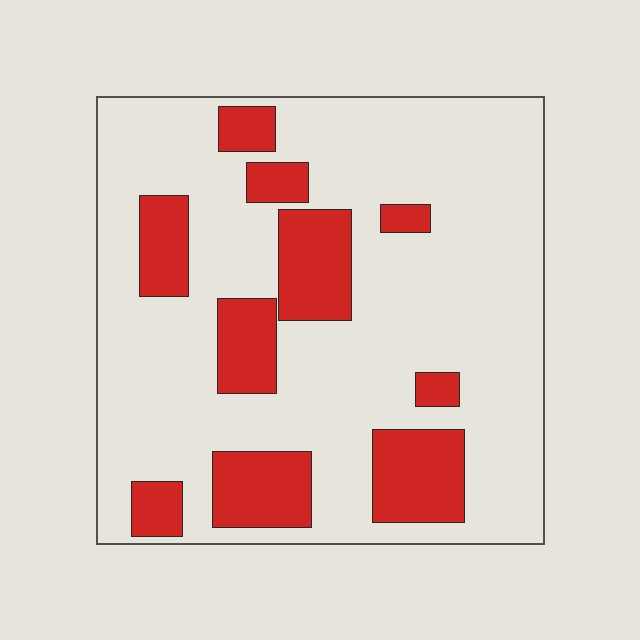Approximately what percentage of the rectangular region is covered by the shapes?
Approximately 25%.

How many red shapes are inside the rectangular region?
10.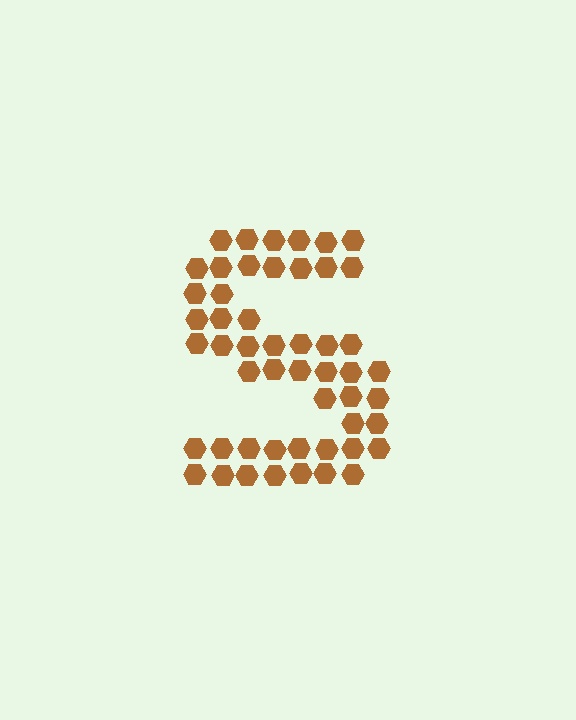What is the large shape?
The large shape is the letter S.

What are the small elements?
The small elements are hexagons.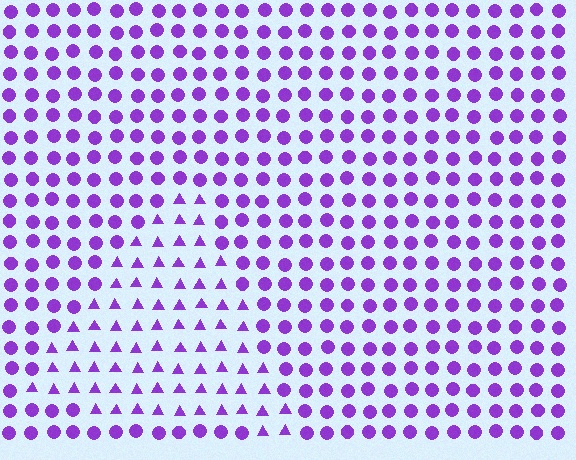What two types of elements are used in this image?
The image uses triangles inside the triangle region and circles outside it.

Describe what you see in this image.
The image is filled with small purple elements arranged in a uniform grid. A triangle-shaped region contains triangles, while the surrounding area contains circles. The boundary is defined purely by the change in element shape.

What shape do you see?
I see a triangle.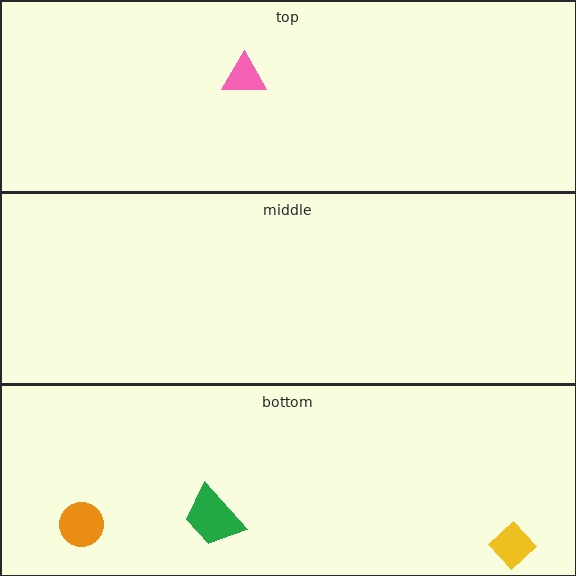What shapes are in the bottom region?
The green trapezoid, the yellow diamond, the orange circle.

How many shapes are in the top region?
1.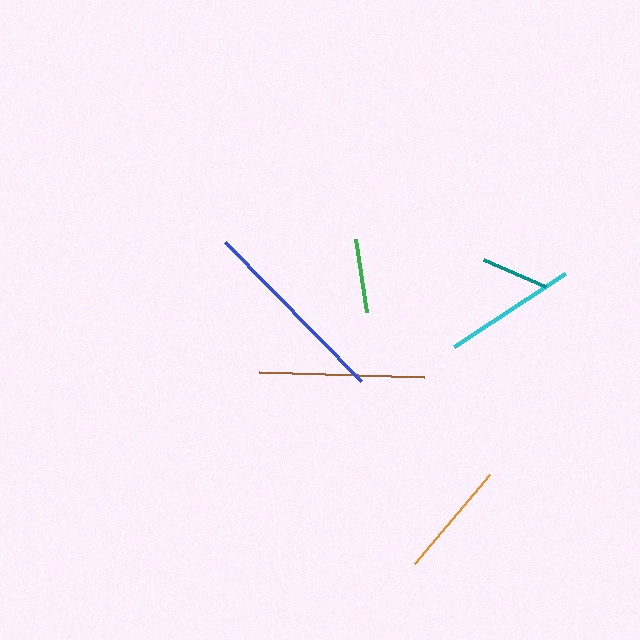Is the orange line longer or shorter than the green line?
The orange line is longer than the green line.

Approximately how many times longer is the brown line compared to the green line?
The brown line is approximately 2.2 times the length of the green line.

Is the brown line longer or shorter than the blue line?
The blue line is longer than the brown line.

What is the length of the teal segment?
The teal segment is approximately 68 pixels long.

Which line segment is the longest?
The blue line is the longest at approximately 194 pixels.